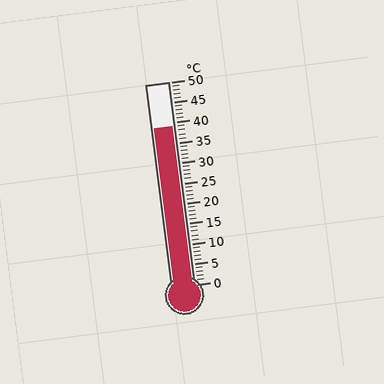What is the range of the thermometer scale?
The thermometer scale ranges from 0°C to 50°C.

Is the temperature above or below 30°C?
The temperature is above 30°C.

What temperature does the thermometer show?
The thermometer shows approximately 39°C.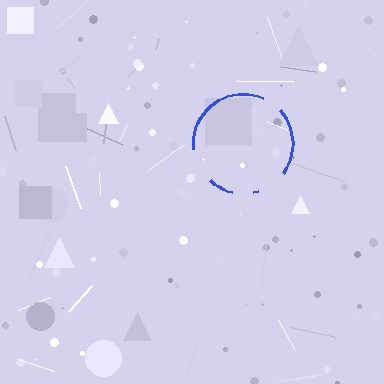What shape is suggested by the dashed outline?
The dashed outline suggests a circle.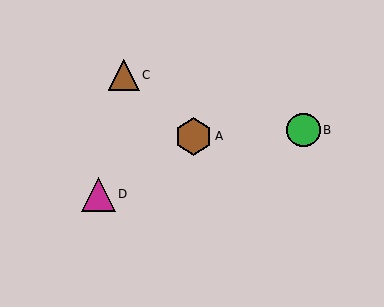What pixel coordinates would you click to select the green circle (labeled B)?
Click at (304, 130) to select the green circle B.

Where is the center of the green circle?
The center of the green circle is at (304, 130).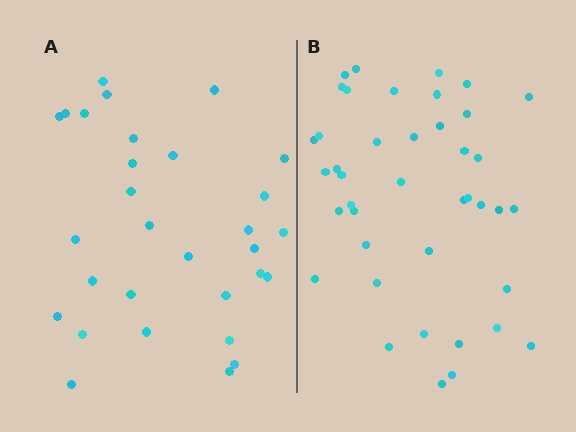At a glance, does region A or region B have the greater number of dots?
Region B (the right region) has more dots.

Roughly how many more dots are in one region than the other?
Region B has roughly 12 or so more dots than region A.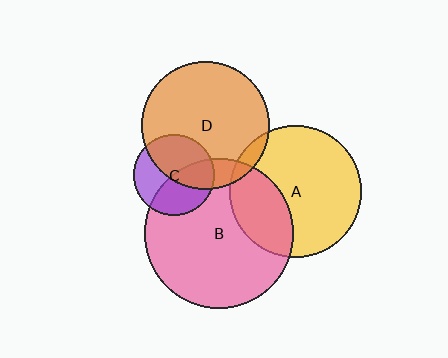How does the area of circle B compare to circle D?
Approximately 1.4 times.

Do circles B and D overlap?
Yes.